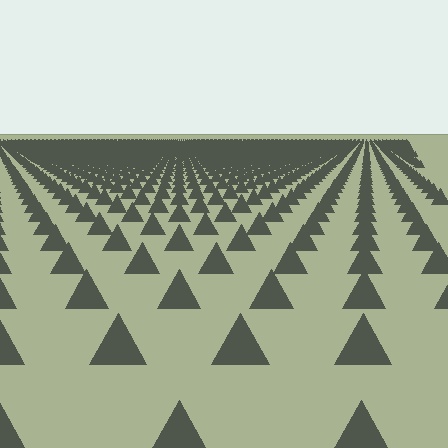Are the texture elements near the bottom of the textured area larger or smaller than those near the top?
Larger. Near the bottom, elements are closer to the viewer and appear at a bigger on-screen size.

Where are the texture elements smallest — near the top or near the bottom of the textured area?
Near the top.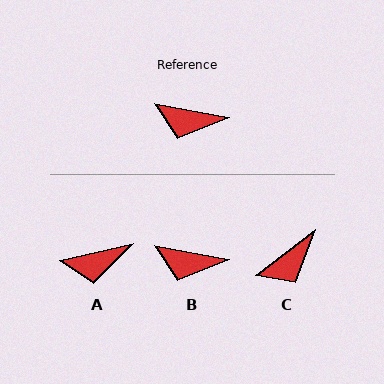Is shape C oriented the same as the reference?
No, it is off by about 48 degrees.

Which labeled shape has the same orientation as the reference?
B.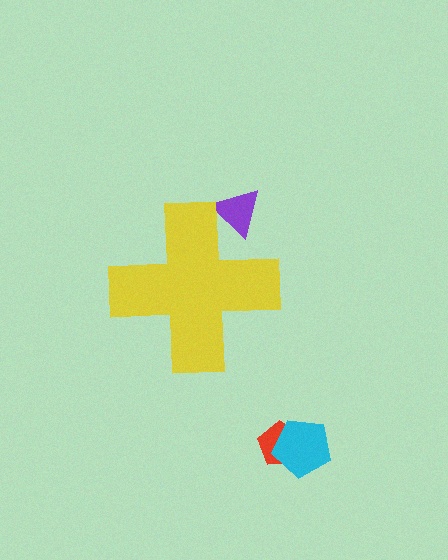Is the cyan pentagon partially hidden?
No, the cyan pentagon is fully visible.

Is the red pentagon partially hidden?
No, the red pentagon is fully visible.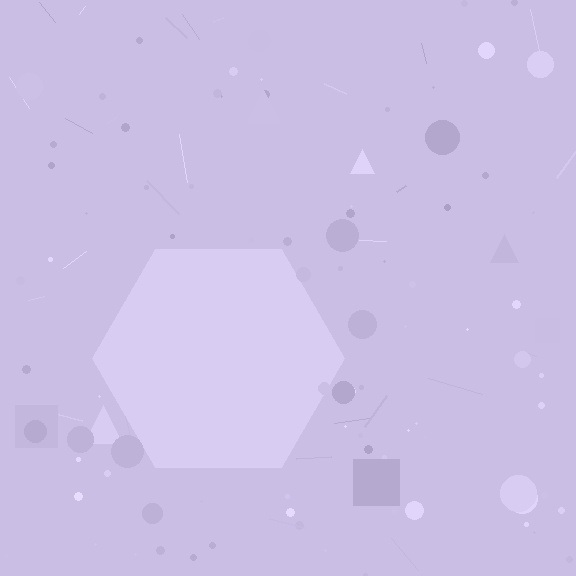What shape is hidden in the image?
A hexagon is hidden in the image.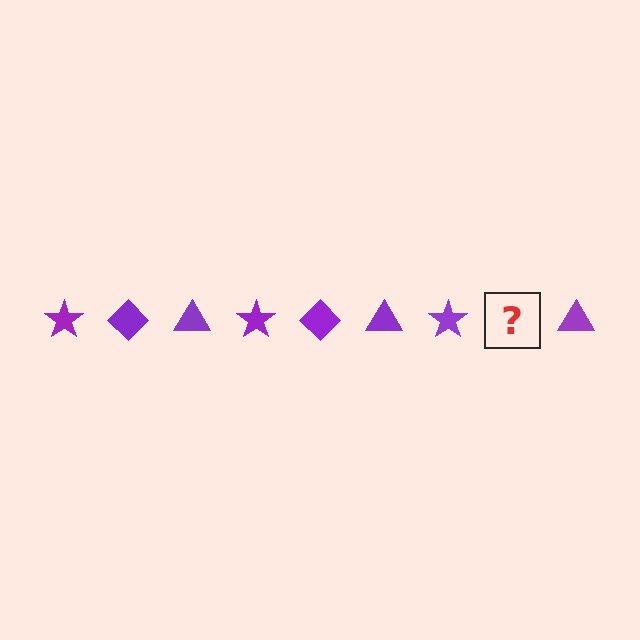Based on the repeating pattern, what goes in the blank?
The blank should be a purple diamond.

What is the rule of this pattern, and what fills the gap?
The rule is that the pattern cycles through star, diamond, triangle shapes in purple. The gap should be filled with a purple diamond.